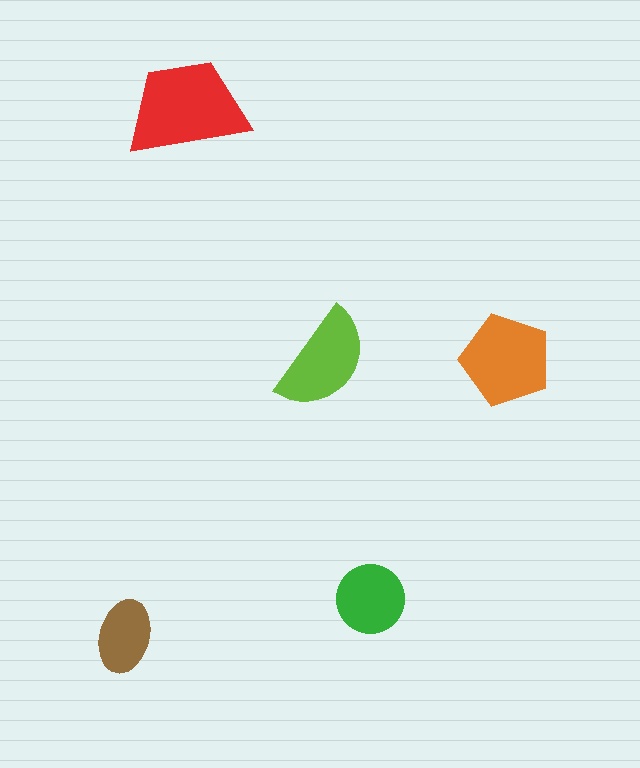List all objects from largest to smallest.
The red trapezoid, the orange pentagon, the lime semicircle, the green circle, the brown ellipse.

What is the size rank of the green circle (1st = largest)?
4th.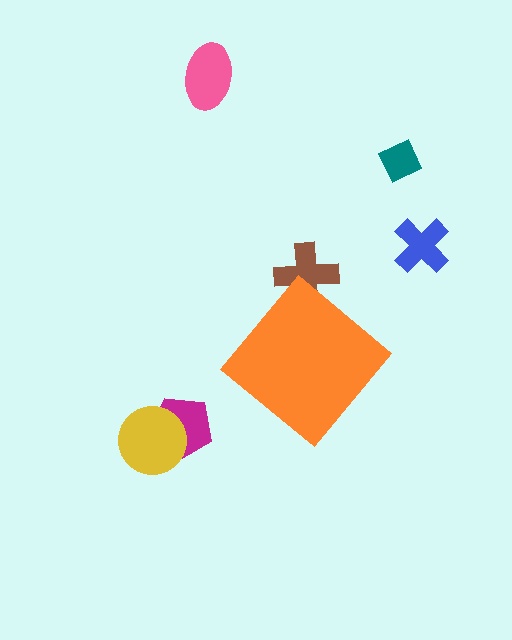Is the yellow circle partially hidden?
No, the yellow circle is fully visible.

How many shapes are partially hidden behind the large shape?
1 shape is partially hidden.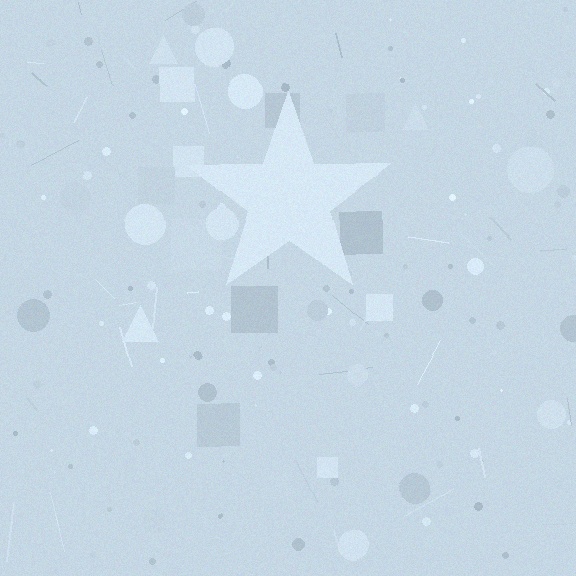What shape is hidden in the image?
A star is hidden in the image.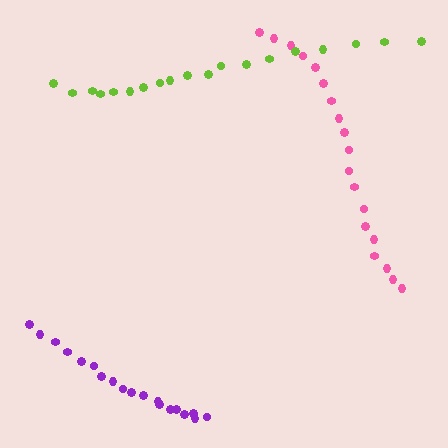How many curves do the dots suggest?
There are 3 distinct paths.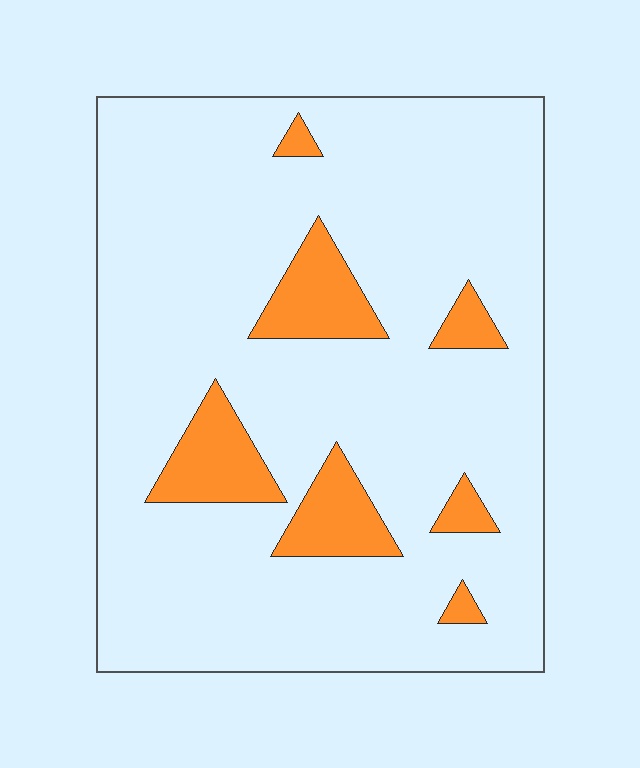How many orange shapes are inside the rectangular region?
7.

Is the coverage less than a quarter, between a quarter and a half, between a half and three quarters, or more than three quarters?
Less than a quarter.